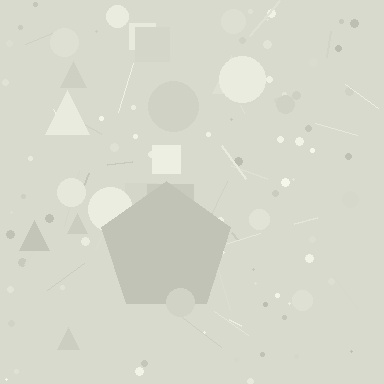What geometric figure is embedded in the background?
A pentagon is embedded in the background.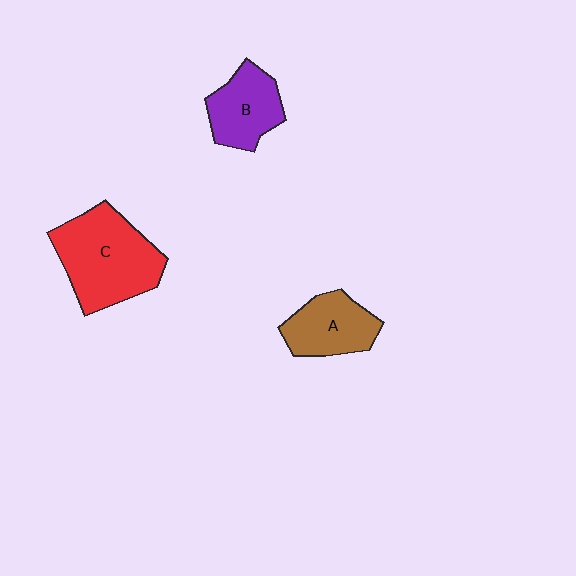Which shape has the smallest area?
Shape B (purple).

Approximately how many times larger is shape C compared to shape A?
Approximately 1.7 times.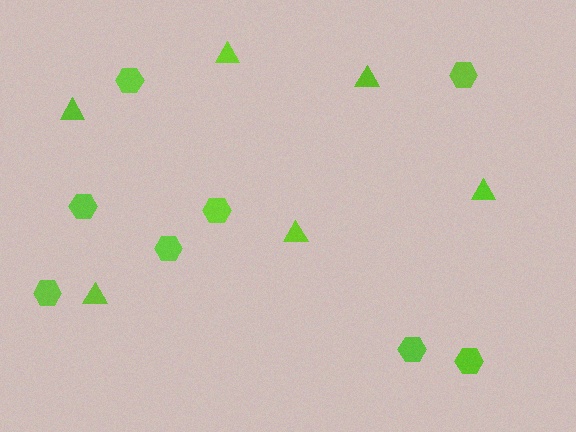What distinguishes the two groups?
There are 2 groups: one group of triangles (6) and one group of hexagons (8).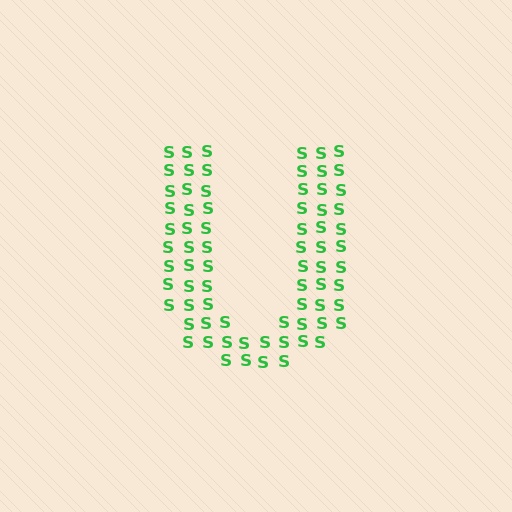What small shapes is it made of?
It is made of small letter S's.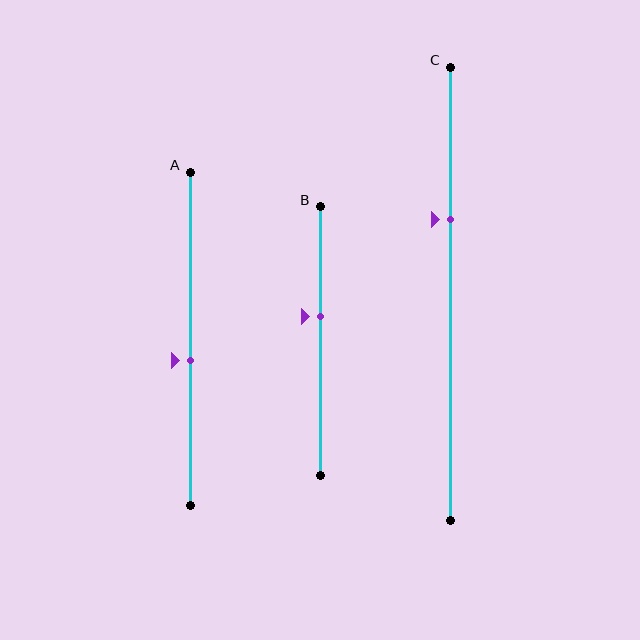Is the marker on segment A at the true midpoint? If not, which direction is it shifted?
No, the marker on segment A is shifted downward by about 6% of the segment length.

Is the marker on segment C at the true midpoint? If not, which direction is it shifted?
No, the marker on segment C is shifted upward by about 16% of the segment length.